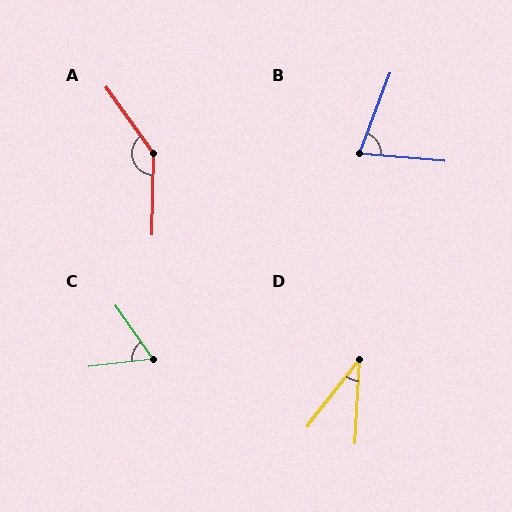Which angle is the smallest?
D, at approximately 35 degrees.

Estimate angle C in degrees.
Approximately 62 degrees.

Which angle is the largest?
A, at approximately 143 degrees.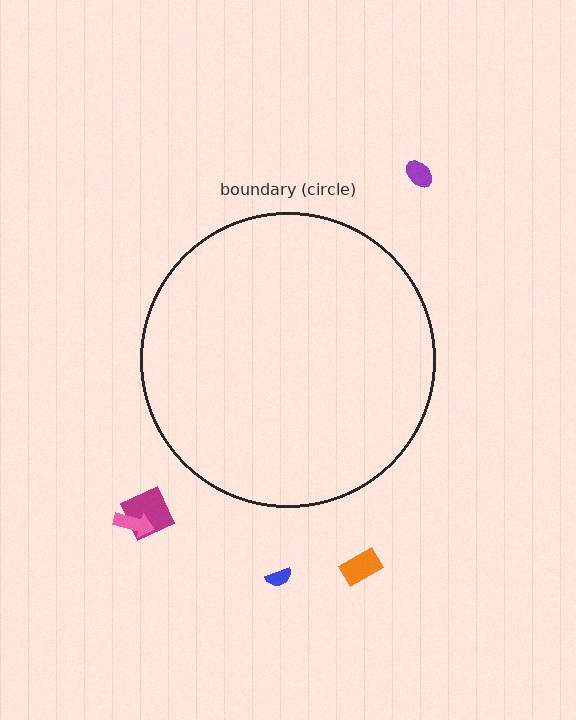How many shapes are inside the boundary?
0 inside, 5 outside.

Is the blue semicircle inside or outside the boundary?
Outside.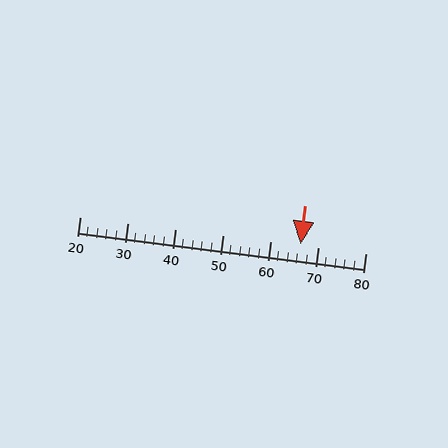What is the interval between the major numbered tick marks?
The major tick marks are spaced 10 units apart.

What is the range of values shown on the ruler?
The ruler shows values from 20 to 80.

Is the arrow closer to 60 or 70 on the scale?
The arrow is closer to 70.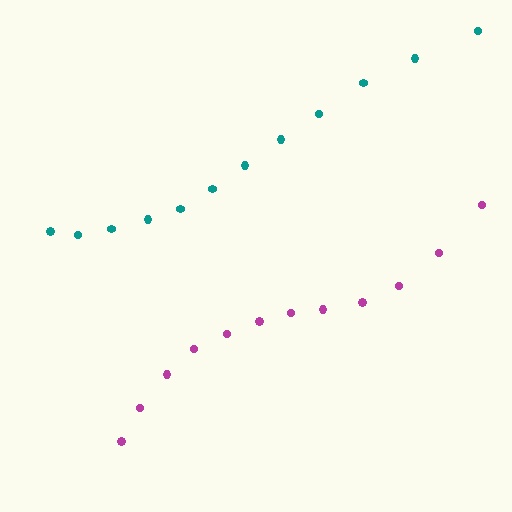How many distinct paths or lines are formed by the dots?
There are 2 distinct paths.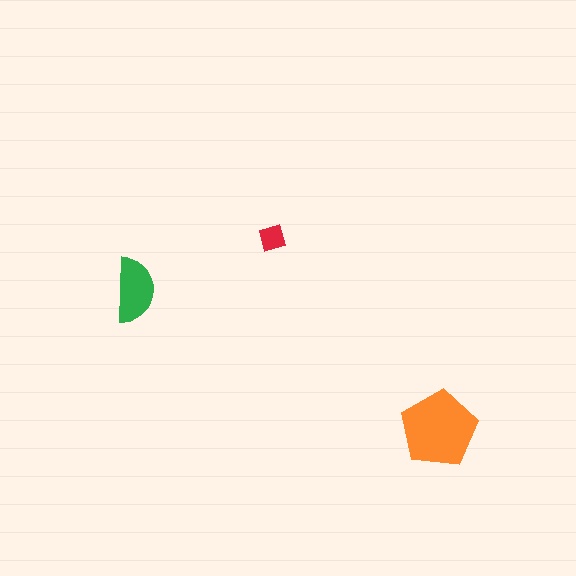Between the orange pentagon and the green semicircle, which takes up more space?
The orange pentagon.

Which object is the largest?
The orange pentagon.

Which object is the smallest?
The red diamond.